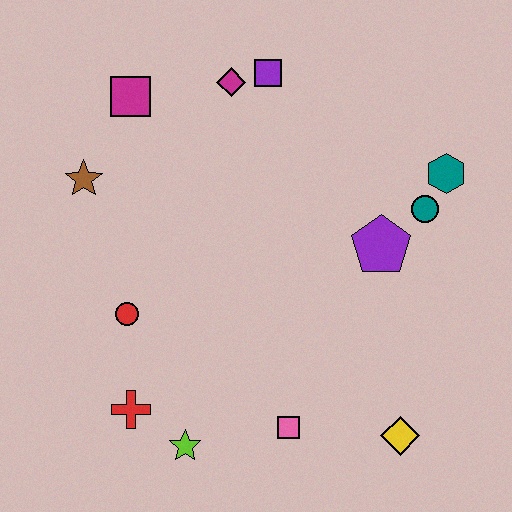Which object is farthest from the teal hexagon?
The red cross is farthest from the teal hexagon.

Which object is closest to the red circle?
The red cross is closest to the red circle.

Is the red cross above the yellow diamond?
Yes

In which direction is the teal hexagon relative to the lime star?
The teal hexagon is above the lime star.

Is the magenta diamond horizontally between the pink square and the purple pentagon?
No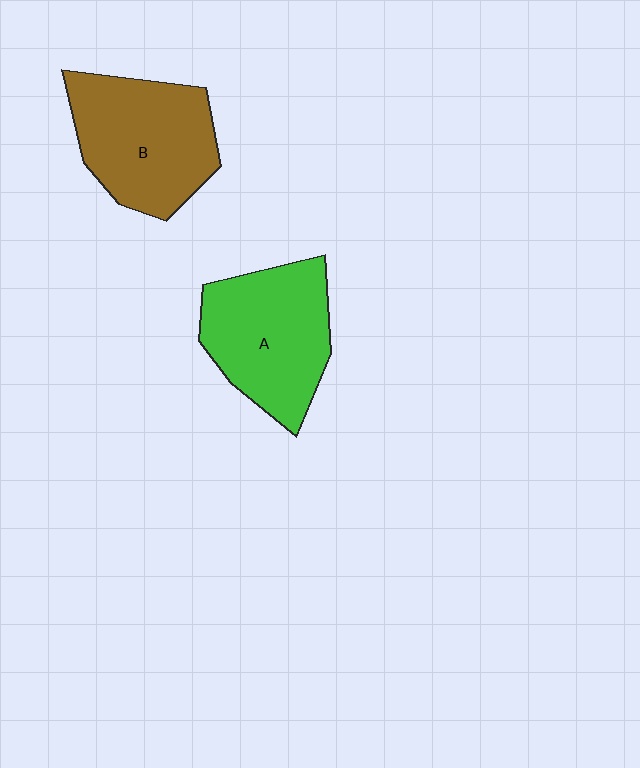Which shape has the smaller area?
Shape A (green).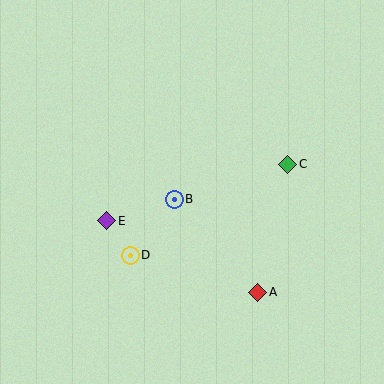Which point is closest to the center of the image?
Point B at (174, 199) is closest to the center.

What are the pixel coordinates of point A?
Point A is at (258, 292).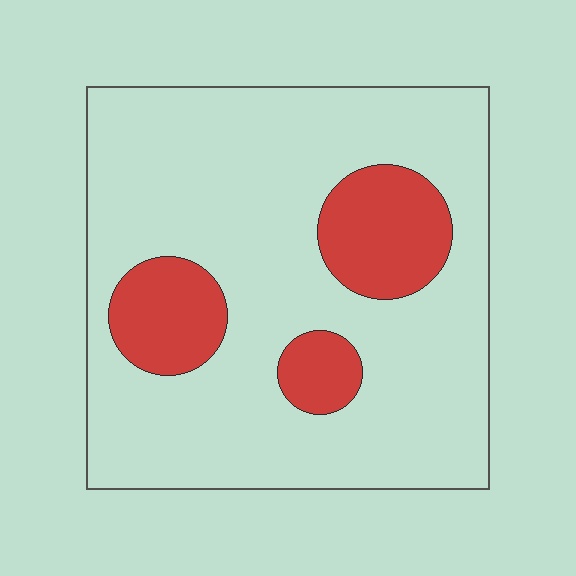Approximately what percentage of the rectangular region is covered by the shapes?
Approximately 20%.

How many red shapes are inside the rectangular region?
3.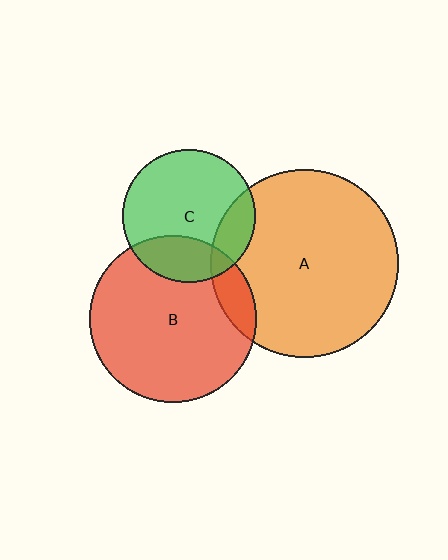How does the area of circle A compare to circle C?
Approximately 2.0 times.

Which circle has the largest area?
Circle A (orange).